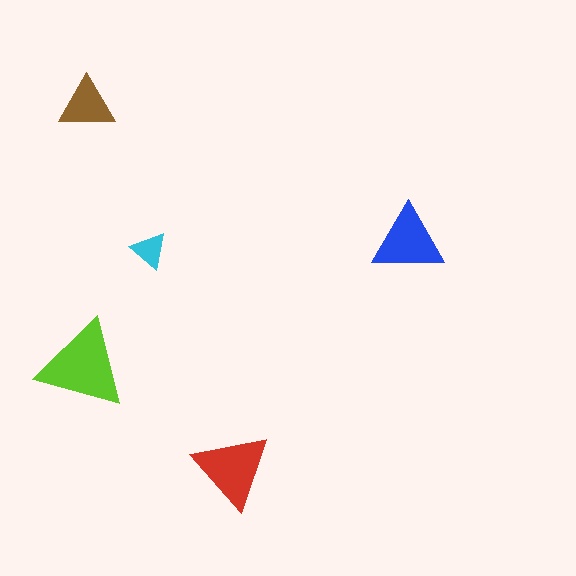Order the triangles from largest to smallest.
the lime one, the red one, the blue one, the brown one, the cyan one.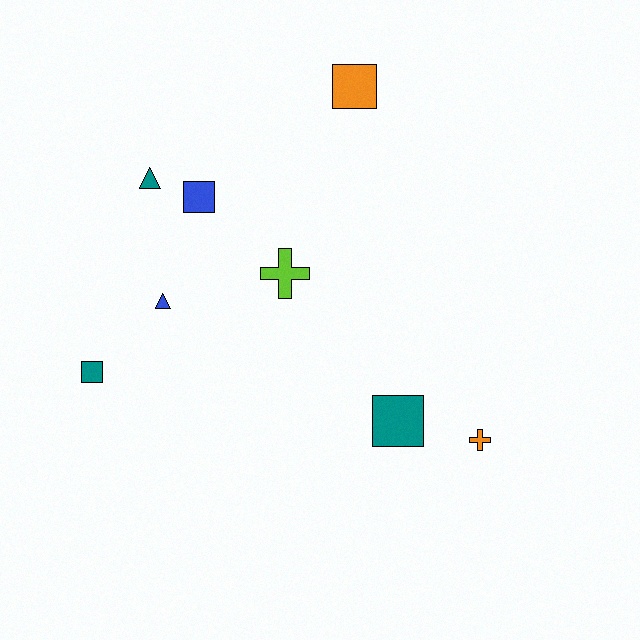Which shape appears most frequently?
Square, with 4 objects.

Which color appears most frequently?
Teal, with 3 objects.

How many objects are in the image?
There are 8 objects.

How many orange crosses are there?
There is 1 orange cross.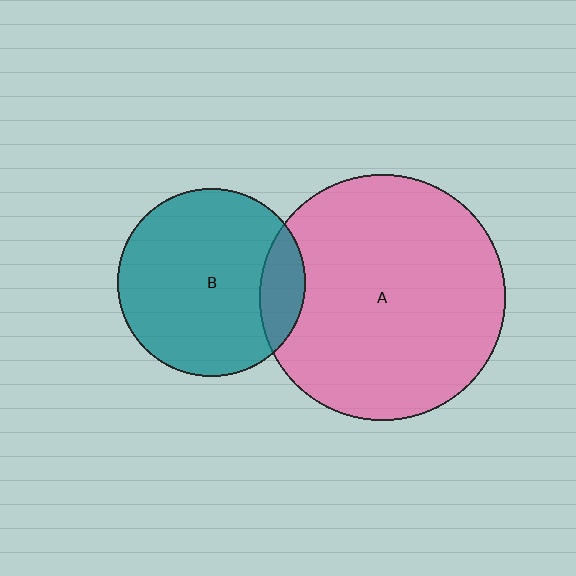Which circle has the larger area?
Circle A (pink).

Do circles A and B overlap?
Yes.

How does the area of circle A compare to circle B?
Approximately 1.7 times.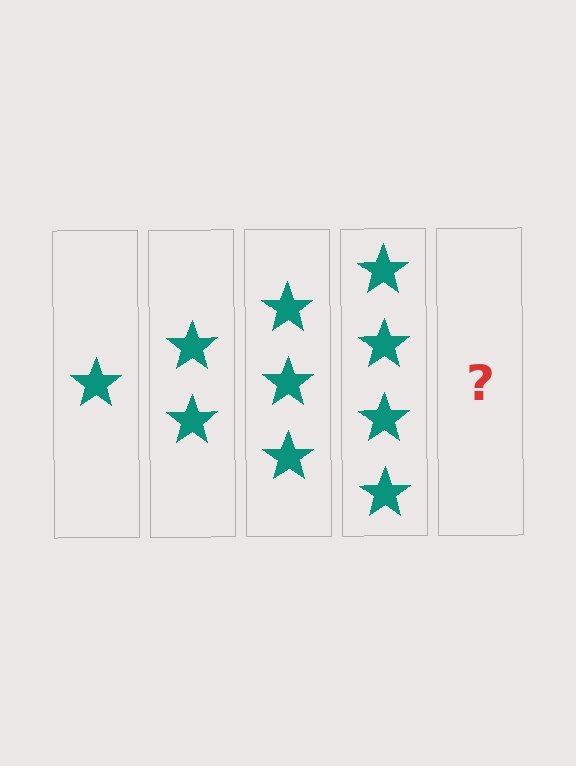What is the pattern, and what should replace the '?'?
The pattern is that each step adds one more star. The '?' should be 5 stars.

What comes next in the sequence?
The next element should be 5 stars.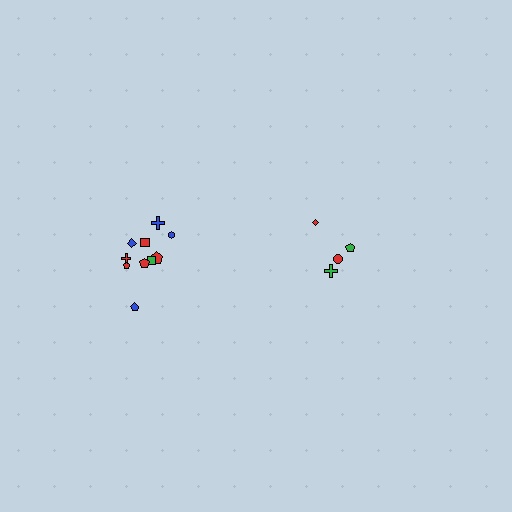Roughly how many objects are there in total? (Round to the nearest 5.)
Roughly 15 objects in total.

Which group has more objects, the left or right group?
The left group.